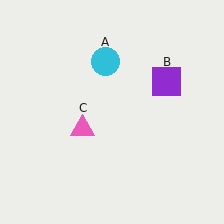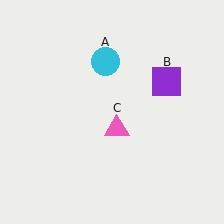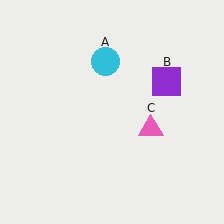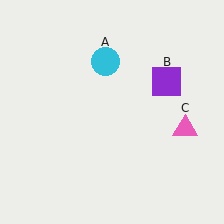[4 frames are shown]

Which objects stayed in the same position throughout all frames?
Cyan circle (object A) and purple square (object B) remained stationary.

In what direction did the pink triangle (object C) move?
The pink triangle (object C) moved right.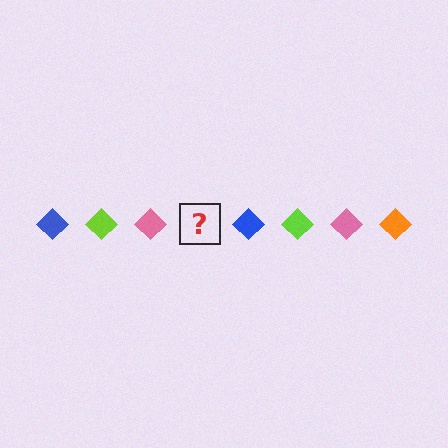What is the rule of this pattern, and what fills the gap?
The rule is that the pattern cycles through blue, lime, pink, orange diamonds. The gap should be filled with an orange diamond.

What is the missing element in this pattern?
The missing element is an orange diamond.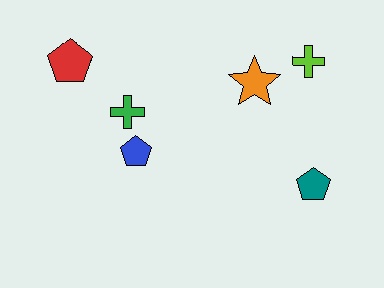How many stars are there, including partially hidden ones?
There is 1 star.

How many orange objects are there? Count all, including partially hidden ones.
There is 1 orange object.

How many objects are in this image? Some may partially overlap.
There are 6 objects.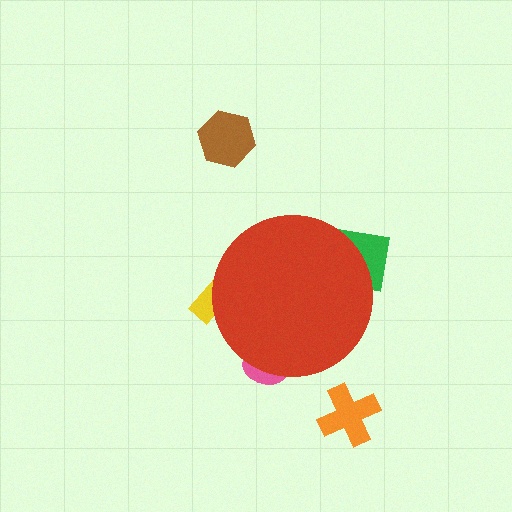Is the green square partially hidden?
Yes, the green square is partially hidden behind the red circle.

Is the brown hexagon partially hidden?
No, the brown hexagon is fully visible.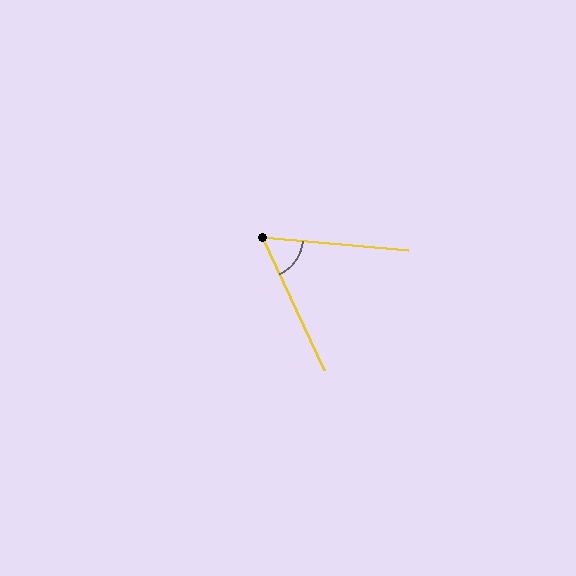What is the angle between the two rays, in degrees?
Approximately 60 degrees.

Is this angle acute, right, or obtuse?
It is acute.